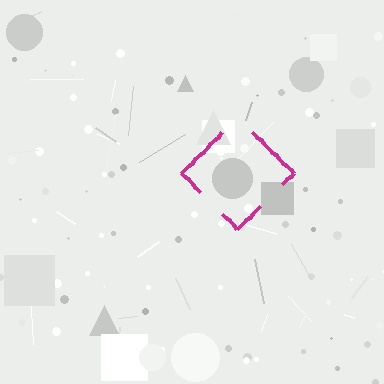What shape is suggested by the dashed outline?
The dashed outline suggests a diamond.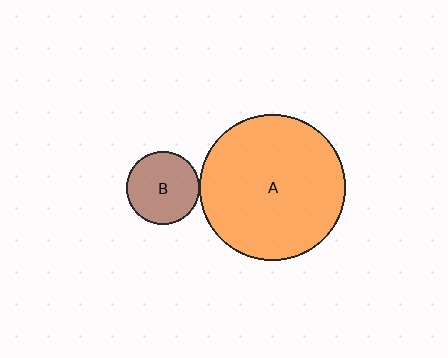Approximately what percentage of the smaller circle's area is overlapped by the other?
Approximately 5%.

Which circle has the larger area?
Circle A (orange).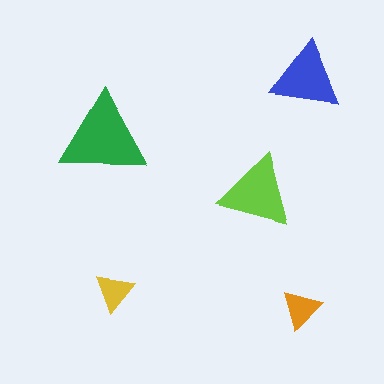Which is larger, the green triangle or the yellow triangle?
The green one.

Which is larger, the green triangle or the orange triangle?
The green one.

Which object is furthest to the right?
The blue triangle is rightmost.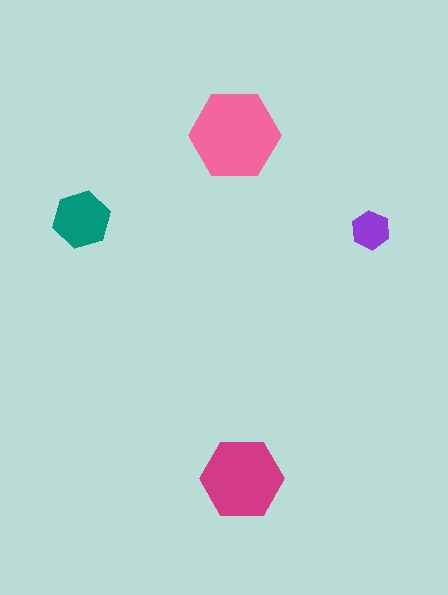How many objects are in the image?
There are 4 objects in the image.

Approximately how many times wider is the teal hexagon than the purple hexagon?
About 1.5 times wider.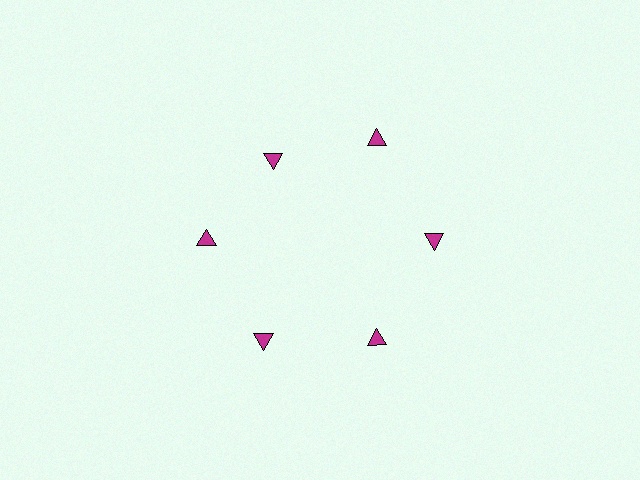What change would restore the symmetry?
The symmetry would be restored by moving it outward, back onto the ring so that all 6 triangles sit at equal angles and equal distance from the center.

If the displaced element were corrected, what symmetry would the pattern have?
It would have 6-fold rotational symmetry — the pattern would map onto itself every 60 degrees.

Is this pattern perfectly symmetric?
No. The 6 magenta triangles are arranged in a ring, but one element near the 11 o'clock position is pulled inward toward the center, breaking the 6-fold rotational symmetry.